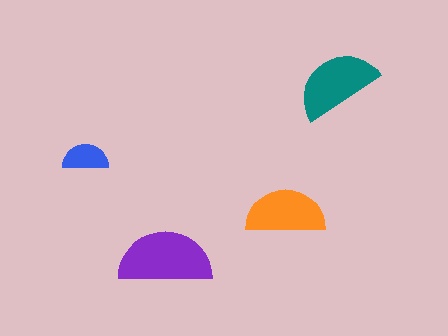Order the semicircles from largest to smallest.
the purple one, the teal one, the orange one, the blue one.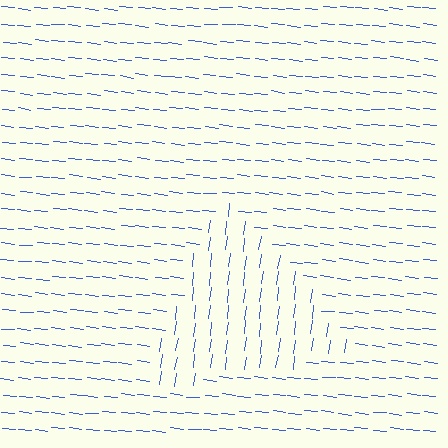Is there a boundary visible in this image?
Yes, there is a texture boundary formed by a change in line orientation.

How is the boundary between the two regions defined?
The boundary is defined purely by a change in line orientation (approximately 89 degrees difference). All lines are the same color and thickness.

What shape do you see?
I see a triangle.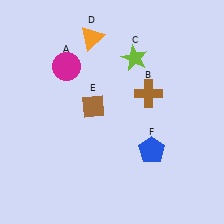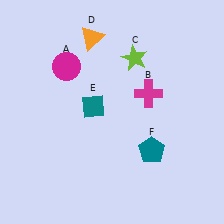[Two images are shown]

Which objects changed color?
B changed from brown to magenta. E changed from brown to teal. F changed from blue to teal.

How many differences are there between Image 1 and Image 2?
There are 3 differences between the two images.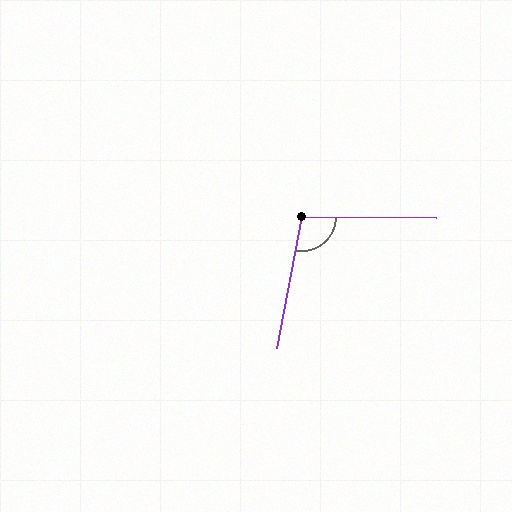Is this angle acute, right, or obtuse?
It is obtuse.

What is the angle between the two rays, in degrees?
Approximately 100 degrees.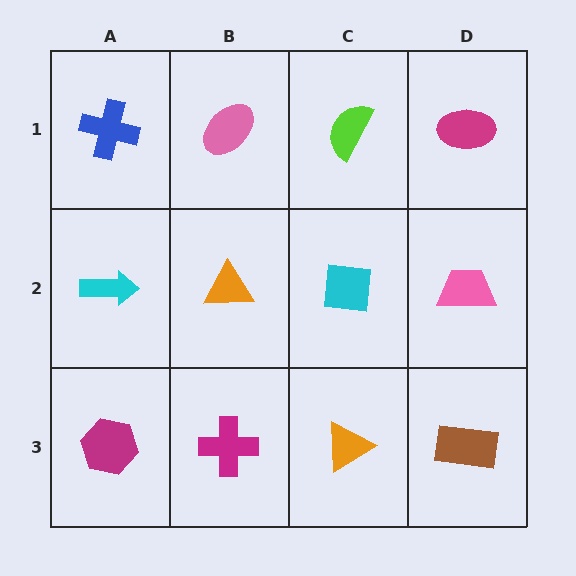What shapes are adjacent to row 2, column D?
A magenta ellipse (row 1, column D), a brown rectangle (row 3, column D), a cyan square (row 2, column C).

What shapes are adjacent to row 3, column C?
A cyan square (row 2, column C), a magenta cross (row 3, column B), a brown rectangle (row 3, column D).